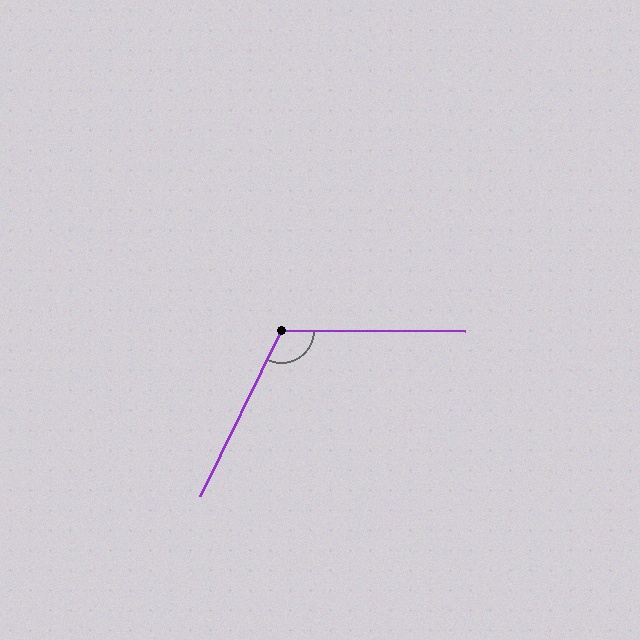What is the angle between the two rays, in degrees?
Approximately 116 degrees.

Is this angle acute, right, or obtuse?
It is obtuse.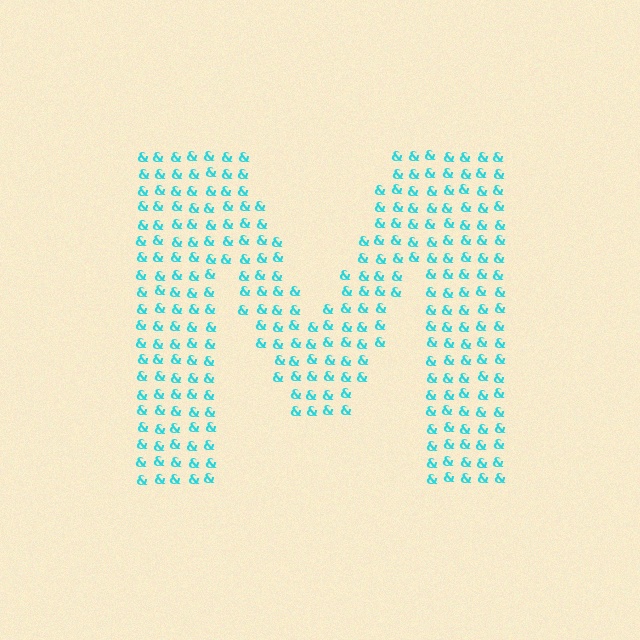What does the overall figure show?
The overall figure shows the letter M.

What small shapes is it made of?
It is made of small ampersands.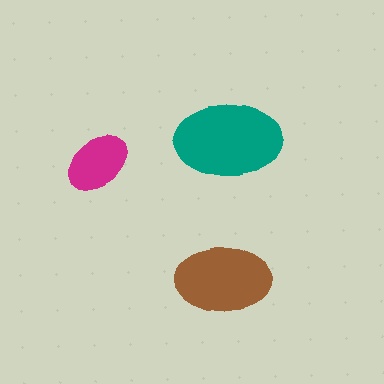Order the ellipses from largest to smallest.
the teal one, the brown one, the magenta one.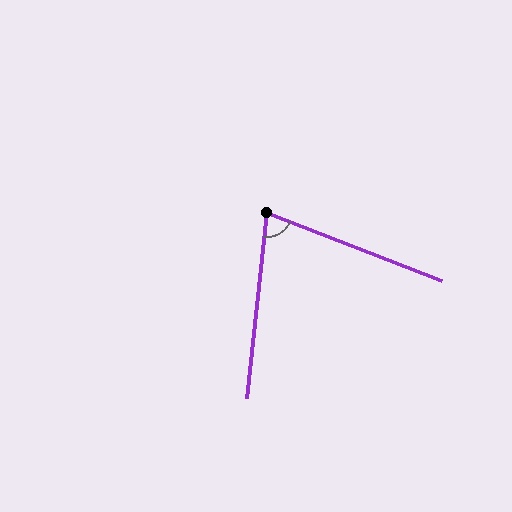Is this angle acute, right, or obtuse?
It is acute.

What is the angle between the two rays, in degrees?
Approximately 75 degrees.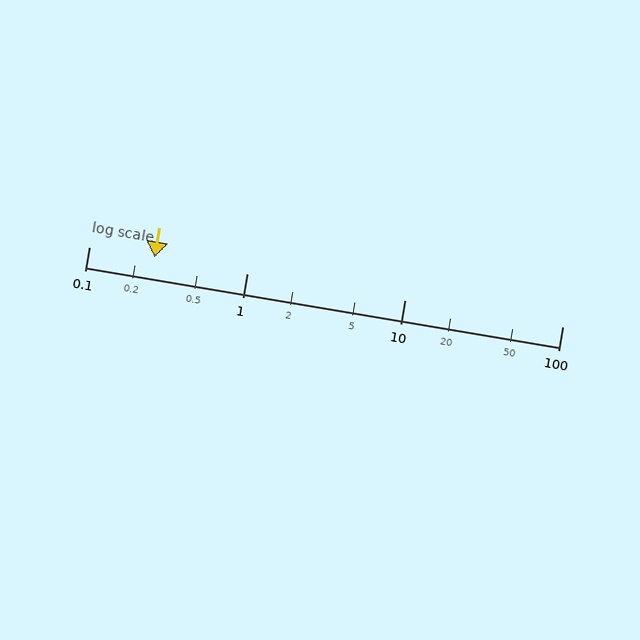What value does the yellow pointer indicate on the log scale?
The pointer indicates approximately 0.26.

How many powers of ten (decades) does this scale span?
The scale spans 3 decades, from 0.1 to 100.